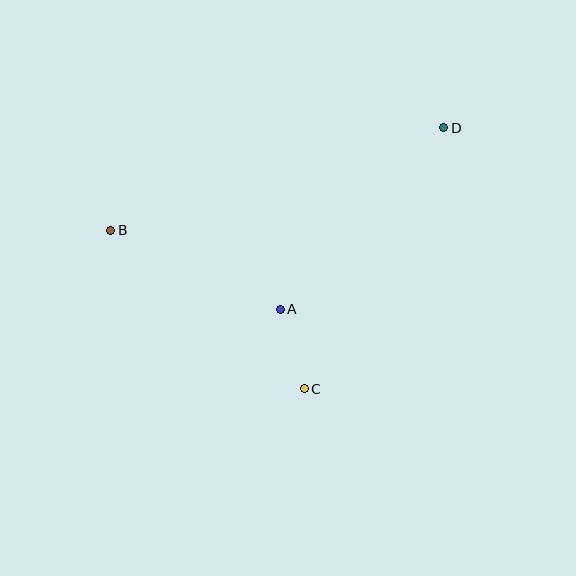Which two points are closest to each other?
Points A and C are closest to each other.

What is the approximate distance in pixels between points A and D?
The distance between A and D is approximately 244 pixels.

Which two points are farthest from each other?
Points B and D are farthest from each other.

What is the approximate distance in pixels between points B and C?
The distance between B and C is approximately 250 pixels.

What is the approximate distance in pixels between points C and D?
The distance between C and D is approximately 296 pixels.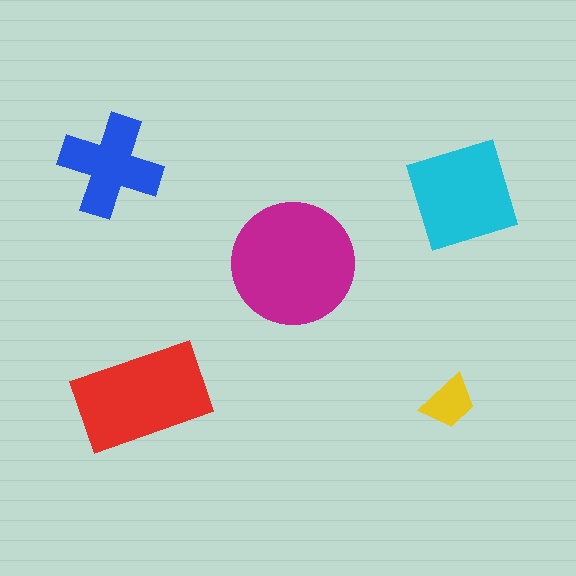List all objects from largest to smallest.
The magenta circle, the red rectangle, the cyan square, the blue cross, the yellow trapezoid.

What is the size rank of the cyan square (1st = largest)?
3rd.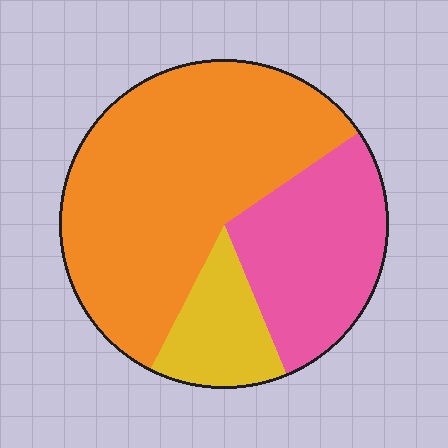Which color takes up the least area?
Yellow, at roughly 15%.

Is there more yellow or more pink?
Pink.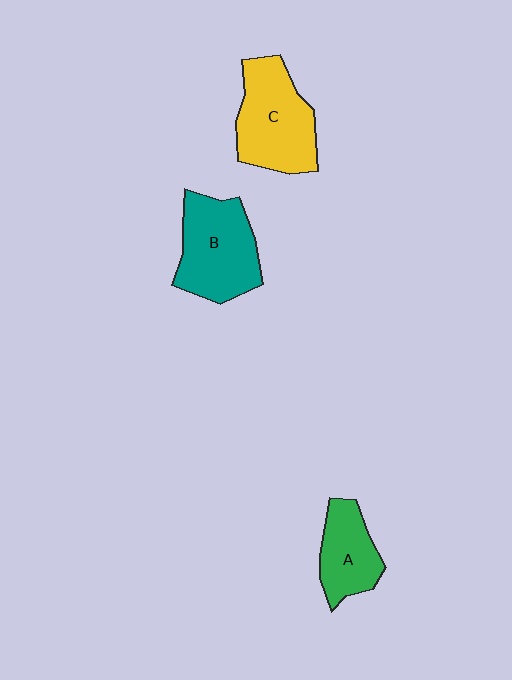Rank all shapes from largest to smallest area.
From largest to smallest: C (yellow), B (teal), A (green).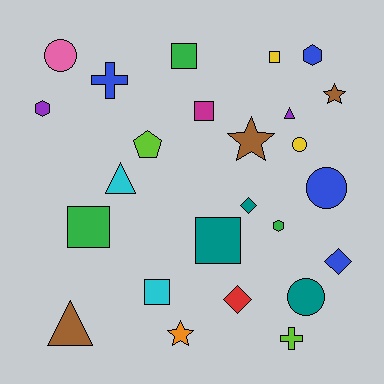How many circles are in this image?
There are 4 circles.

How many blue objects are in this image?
There are 4 blue objects.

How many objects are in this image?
There are 25 objects.